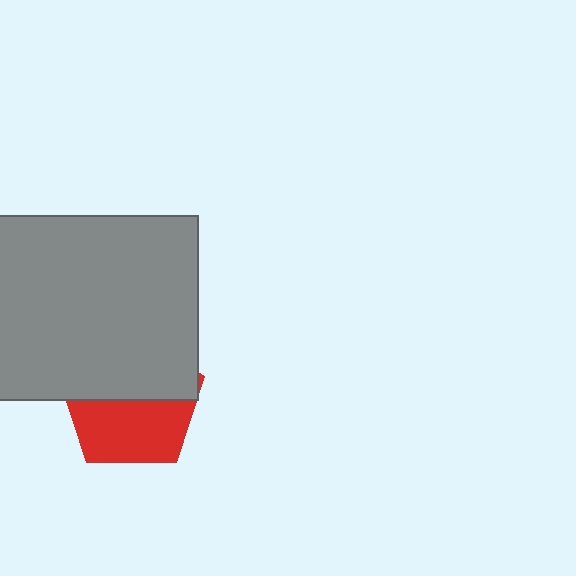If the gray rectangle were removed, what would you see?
You would see the complete red pentagon.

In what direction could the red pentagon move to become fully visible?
The red pentagon could move down. That would shift it out from behind the gray rectangle entirely.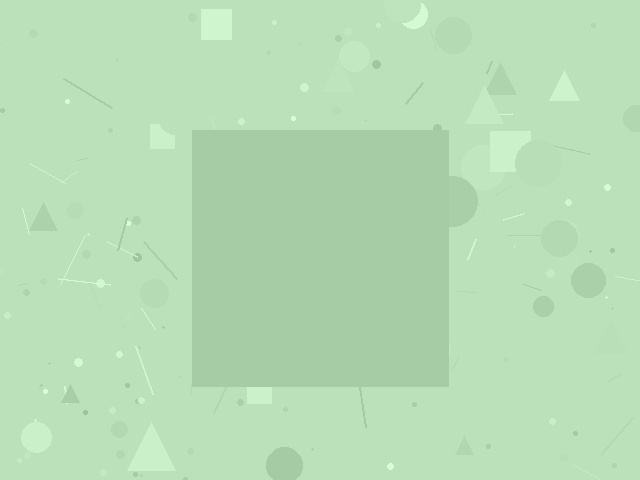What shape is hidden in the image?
A square is hidden in the image.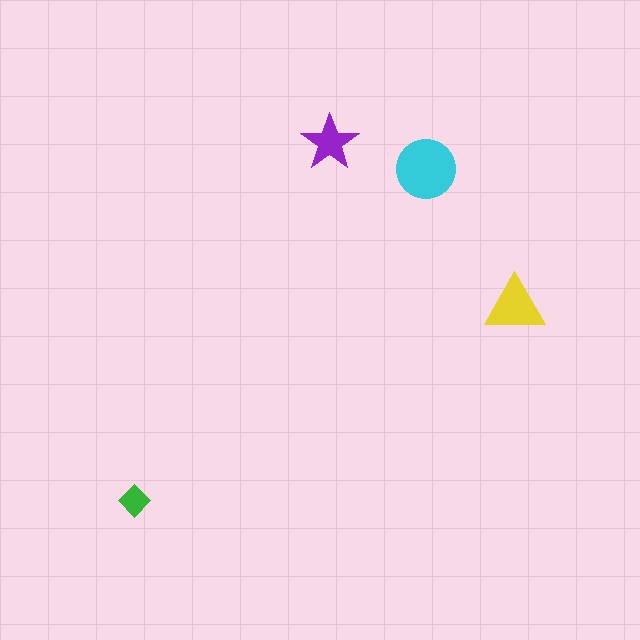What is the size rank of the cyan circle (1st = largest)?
1st.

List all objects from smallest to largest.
The green diamond, the purple star, the yellow triangle, the cyan circle.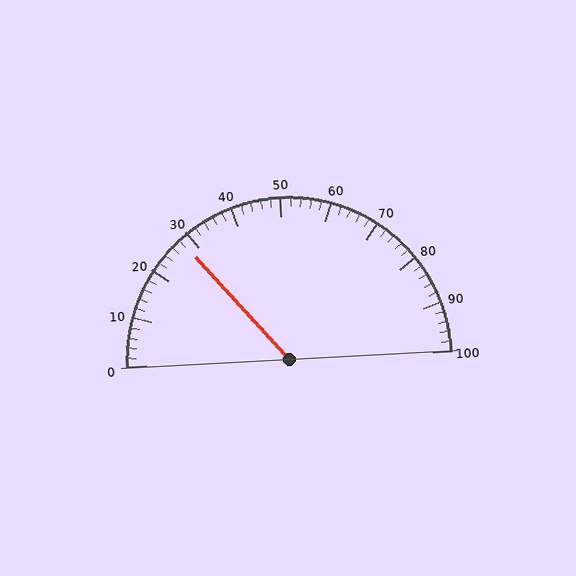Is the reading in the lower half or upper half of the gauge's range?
The reading is in the lower half of the range (0 to 100).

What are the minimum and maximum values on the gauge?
The gauge ranges from 0 to 100.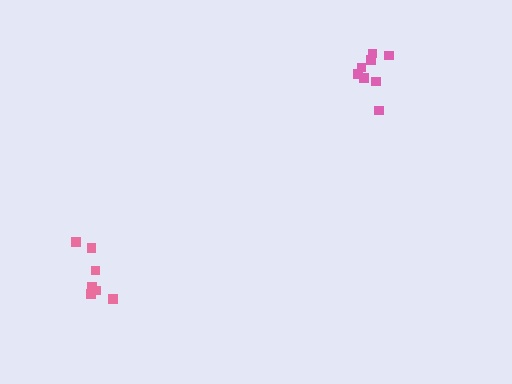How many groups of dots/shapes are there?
There are 2 groups.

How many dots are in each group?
Group 1: 7 dots, Group 2: 8 dots (15 total).